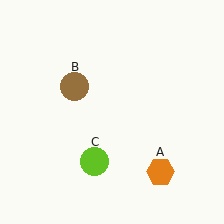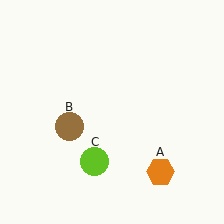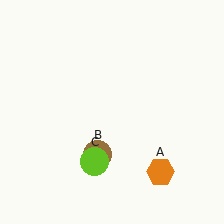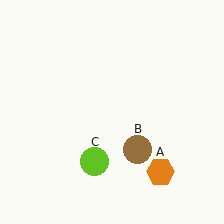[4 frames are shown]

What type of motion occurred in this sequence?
The brown circle (object B) rotated counterclockwise around the center of the scene.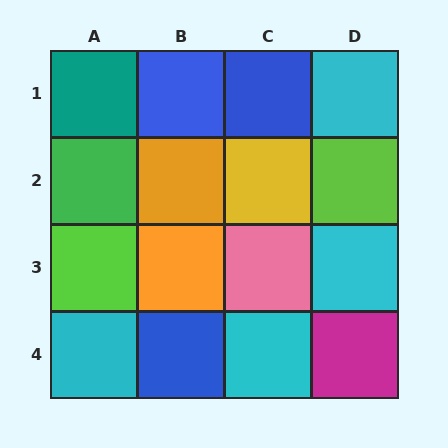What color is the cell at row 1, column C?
Blue.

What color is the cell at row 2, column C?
Yellow.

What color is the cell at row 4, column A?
Cyan.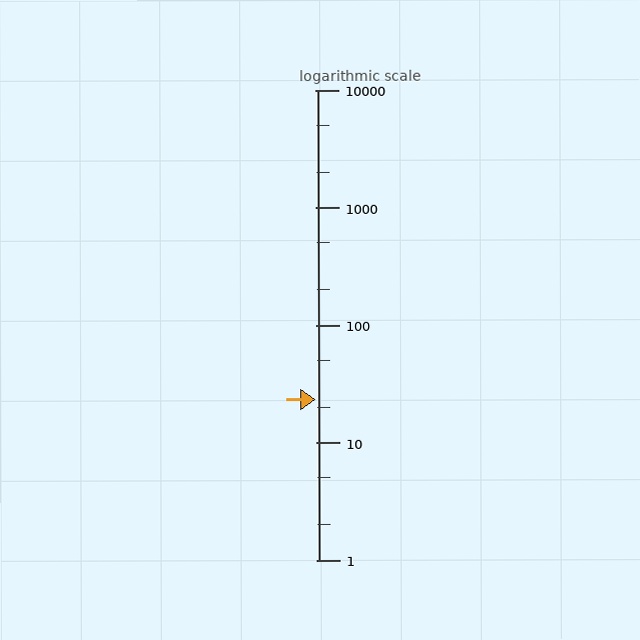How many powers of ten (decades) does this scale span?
The scale spans 4 decades, from 1 to 10000.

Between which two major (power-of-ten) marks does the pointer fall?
The pointer is between 10 and 100.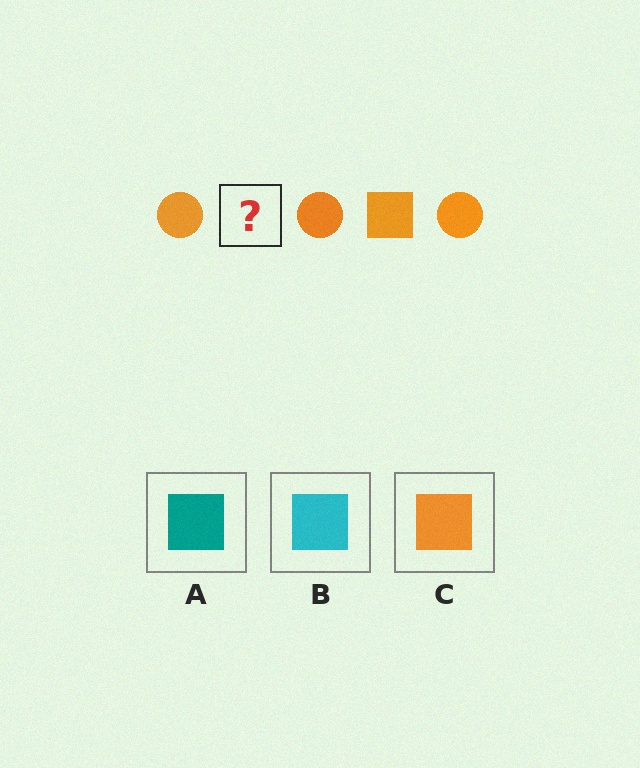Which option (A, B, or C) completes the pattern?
C.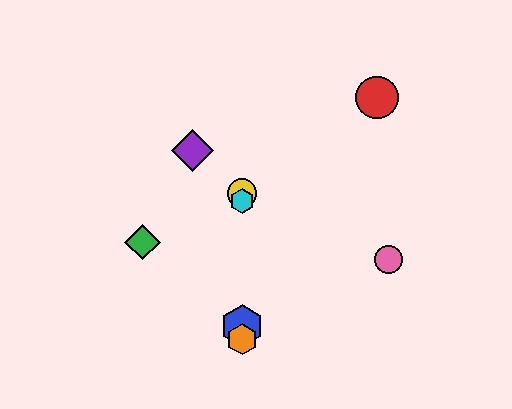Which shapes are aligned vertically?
The blue hexagon, the yellow circle, the orange hexagon, the cyan hexagon are aligned vertically.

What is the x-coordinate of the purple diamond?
The purple diamond is at x≈192.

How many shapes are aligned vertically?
4 shapes (the blue hexagon, the yellow circle, the orange hexagon, the cyan hexagon) are aligned vertically.